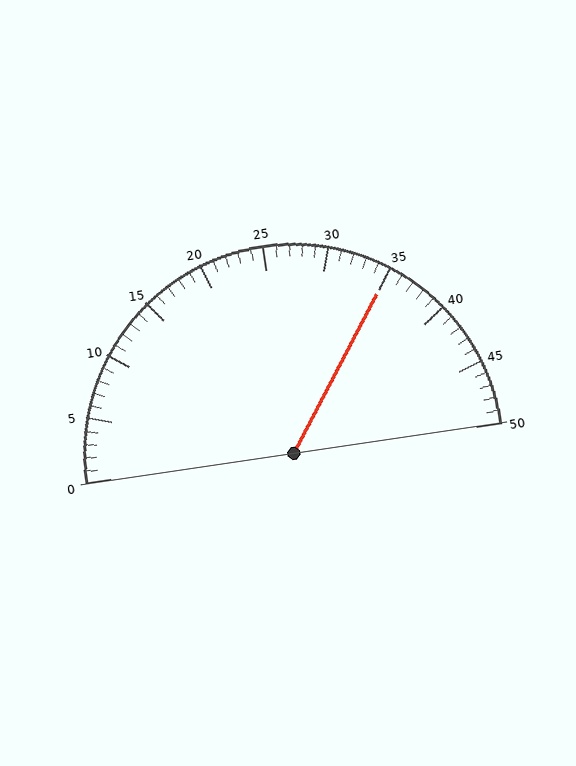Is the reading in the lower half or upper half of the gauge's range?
The reading is in the upper half of the range (0 to 50).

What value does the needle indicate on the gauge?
The needle indicates approximately 35.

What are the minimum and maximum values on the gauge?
The gauge ranges from 0 to 50.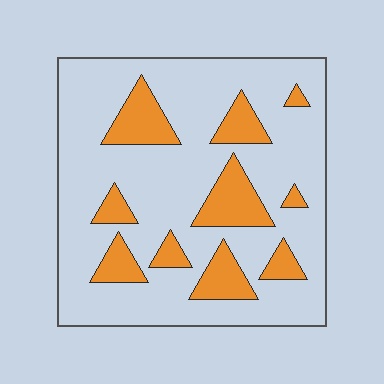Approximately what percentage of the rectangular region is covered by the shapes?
Approximately 20%.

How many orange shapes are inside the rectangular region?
10.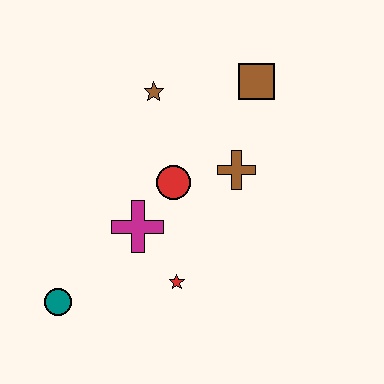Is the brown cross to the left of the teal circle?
No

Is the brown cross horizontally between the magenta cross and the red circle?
No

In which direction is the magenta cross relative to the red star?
The magenta cross is above the red star.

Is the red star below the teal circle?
No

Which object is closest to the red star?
The magenta cross is closest to the red star.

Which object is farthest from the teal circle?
The brown square is farthest from the teal circle.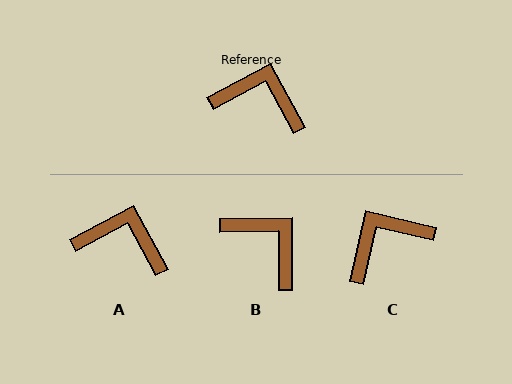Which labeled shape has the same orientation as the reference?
A.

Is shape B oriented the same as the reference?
No, it is off by about 28 degrees.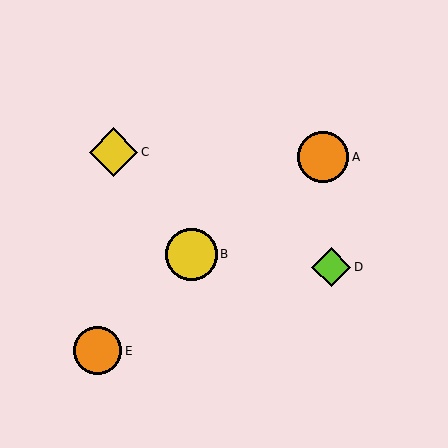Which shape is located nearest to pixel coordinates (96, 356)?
The orange circle (labeled E) at (97, 351) is nearest to that location.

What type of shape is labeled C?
Shape C is a yellow diamond.